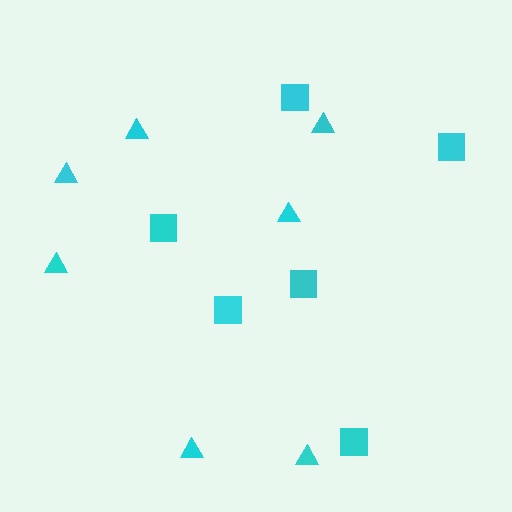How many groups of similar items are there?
There are 2 groups: one group of squares (6) and one group of triangles (7).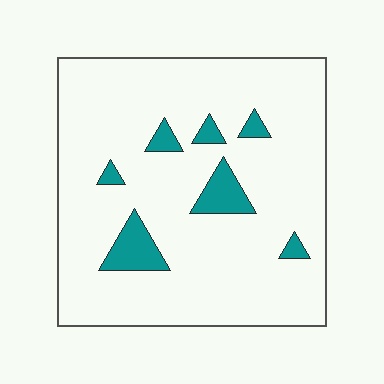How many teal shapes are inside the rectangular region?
7.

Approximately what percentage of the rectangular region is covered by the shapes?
Approximately 10%.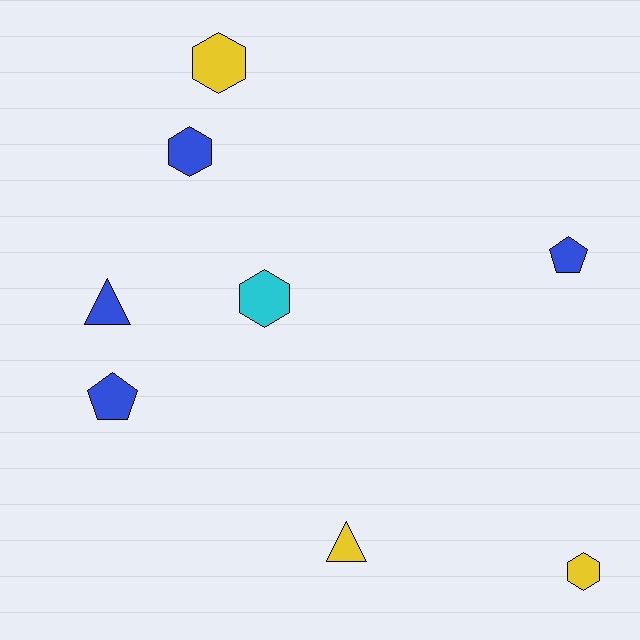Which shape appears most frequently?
Hexagon, with 4 objects.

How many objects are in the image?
There are 8 objects.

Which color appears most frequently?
Blue, with 4 objects.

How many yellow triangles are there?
There is 1 yellow triangle.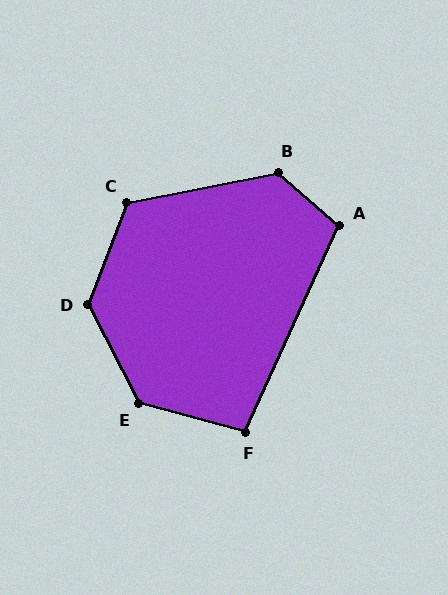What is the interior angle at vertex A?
Approximately 106 degrees (obtuse).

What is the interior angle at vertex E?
Approximately 132 degrees (obtuse).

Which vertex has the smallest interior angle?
F, at approximately 100 degrees.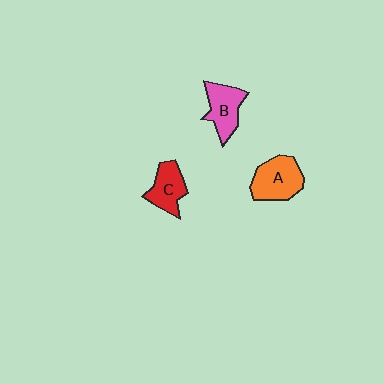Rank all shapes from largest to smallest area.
From largest to smallest: A (orange), B (pink), C (red).